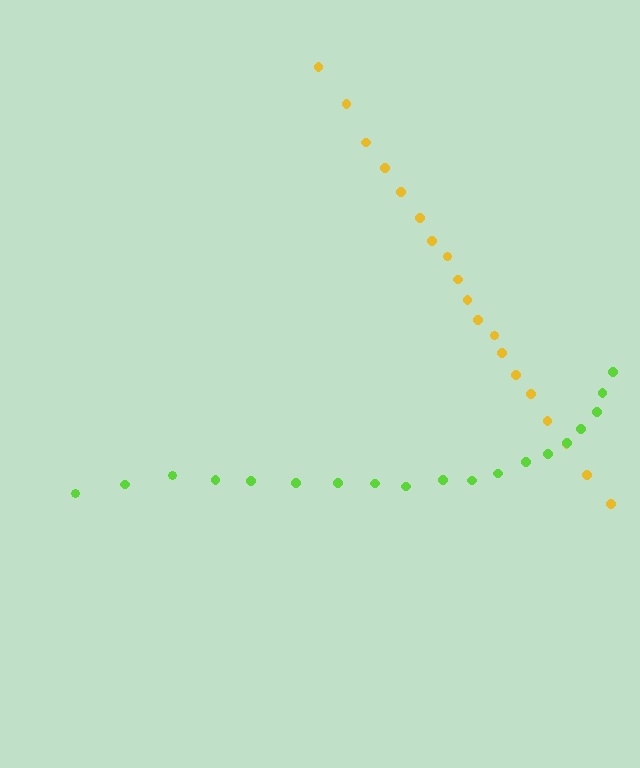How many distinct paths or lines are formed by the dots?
There are 2 distinct paths.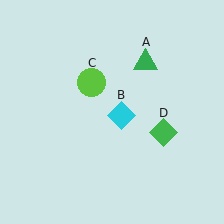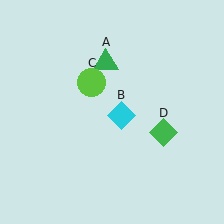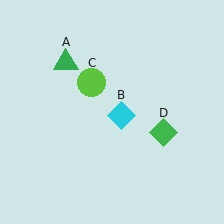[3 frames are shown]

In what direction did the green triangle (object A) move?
The green triangle (object A) moved left.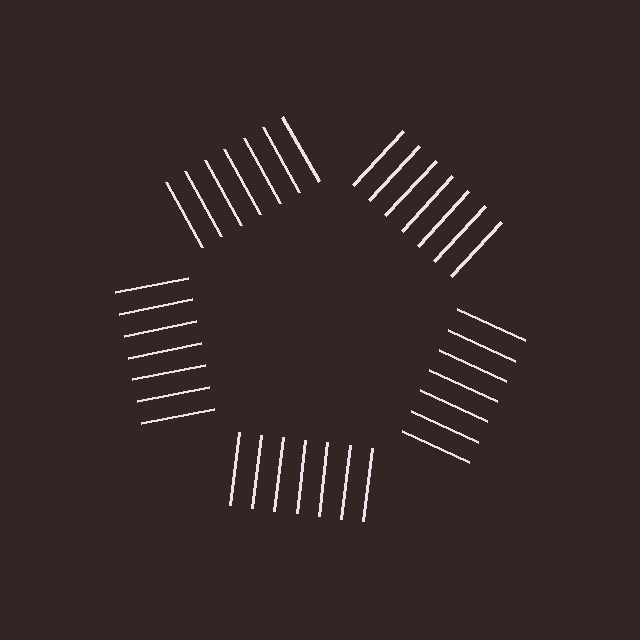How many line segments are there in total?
35 — 7 along each of the 5 edges.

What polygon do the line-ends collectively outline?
An illusory pentagon — the line segments terminate on its edges but no continuous stroke is drawn.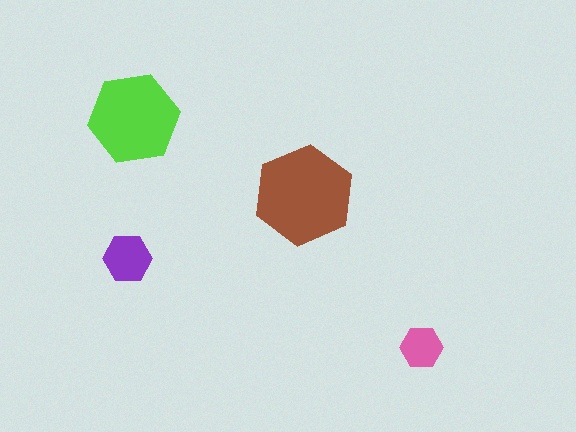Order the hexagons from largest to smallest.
the brown one, the lime one, the purple one, the pink one.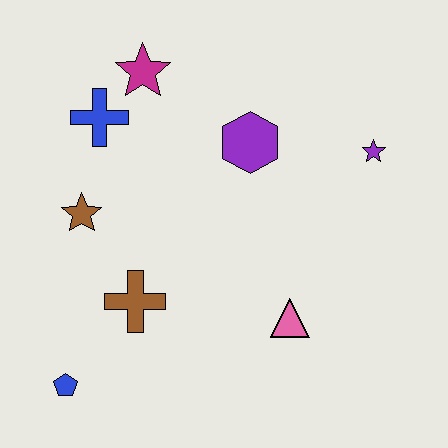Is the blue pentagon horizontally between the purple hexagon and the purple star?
No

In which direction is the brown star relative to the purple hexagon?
The brown star is to the left of the purple hexagon.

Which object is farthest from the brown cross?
The purple star is farthest from the brown cross.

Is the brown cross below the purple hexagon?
Yes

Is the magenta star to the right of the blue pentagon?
Yes